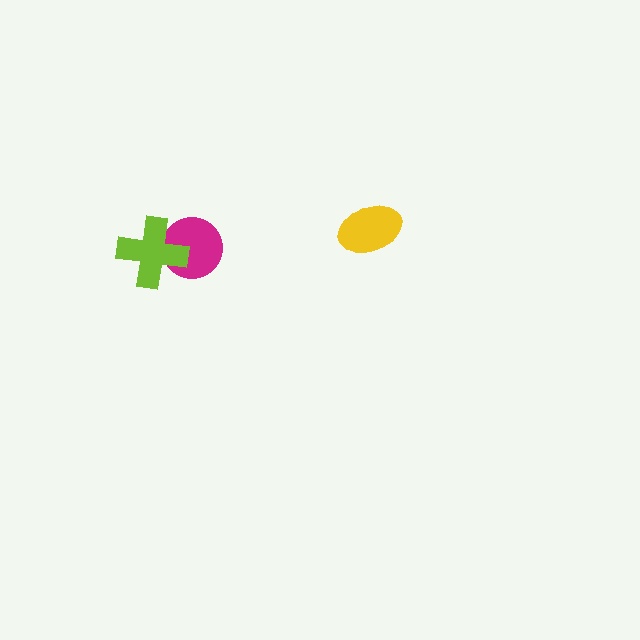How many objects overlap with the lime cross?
1 object overlaps with the lime cross.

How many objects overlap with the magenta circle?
1 object overlaps with the magenta circle.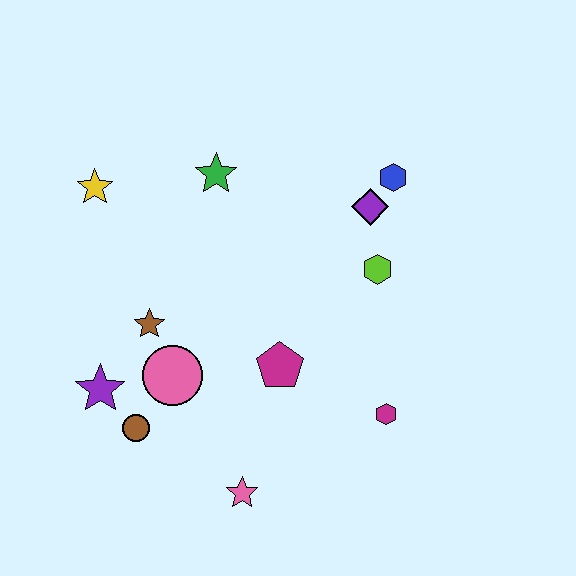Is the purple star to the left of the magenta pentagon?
Yes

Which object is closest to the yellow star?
The green star is closest to the yellow star.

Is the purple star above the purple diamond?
No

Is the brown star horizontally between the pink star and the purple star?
Yes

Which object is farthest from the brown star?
The blue hexagon is farthest from the brown star.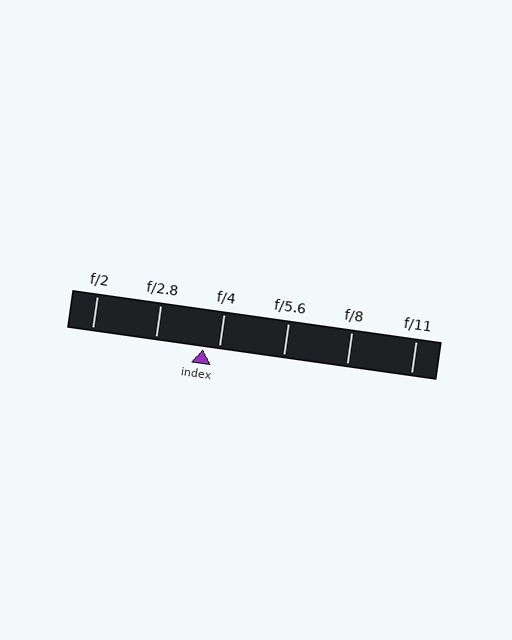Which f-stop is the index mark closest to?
The index mark is closest to f/4.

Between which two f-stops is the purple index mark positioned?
The index mark is between f/2.8 and f/4.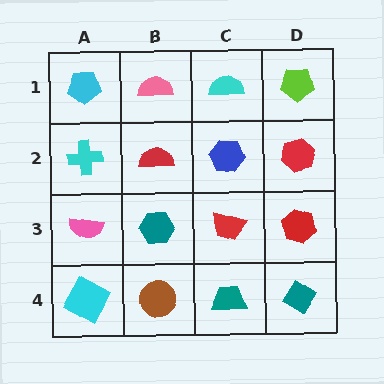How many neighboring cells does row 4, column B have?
3.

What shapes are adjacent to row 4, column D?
A red hexagon (row 3, column D), a teal trapezoid (row 4, column C).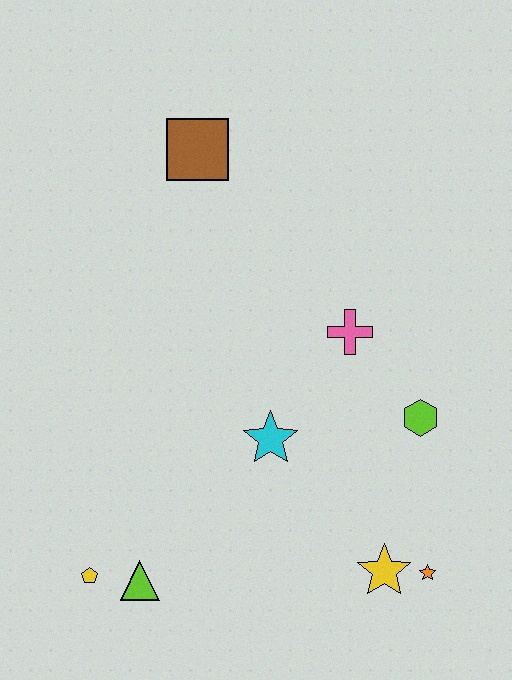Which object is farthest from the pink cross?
The yellow pentagon is farthest from the pink cross.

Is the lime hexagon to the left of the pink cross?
No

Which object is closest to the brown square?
The pink cross is closest to the brown square.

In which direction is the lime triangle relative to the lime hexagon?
The lime triangle is to the left of the lime hexagon.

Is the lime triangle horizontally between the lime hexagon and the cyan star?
No